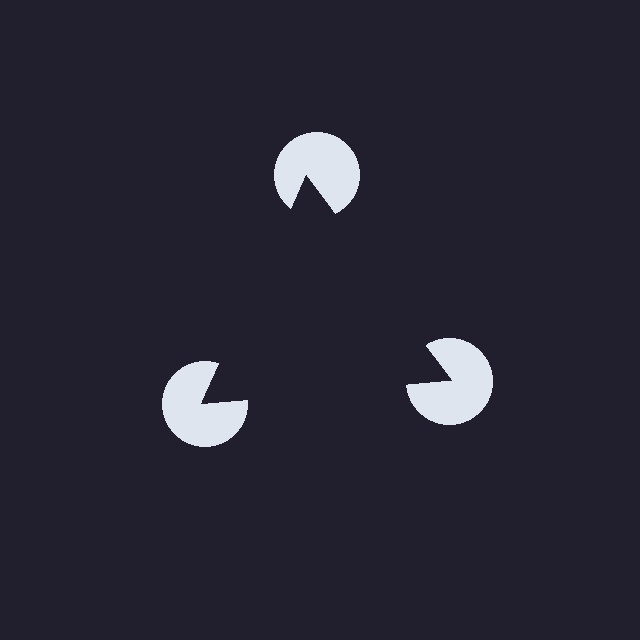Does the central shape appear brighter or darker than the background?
It typically appears slightly darker than the background, even though no actual brightness change is drawn.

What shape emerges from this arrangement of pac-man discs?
An illusory triangle — its edges are inferred from the aligned wedge cuts in the pac-man discs, not physically drawn.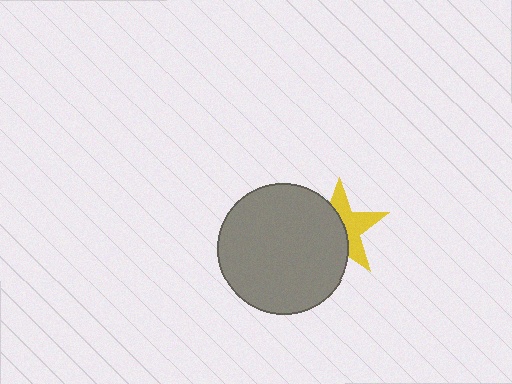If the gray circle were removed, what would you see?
You would see the complete yellow star.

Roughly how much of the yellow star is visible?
About half of it is visible (roughly 47%).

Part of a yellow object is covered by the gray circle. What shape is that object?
It is a star.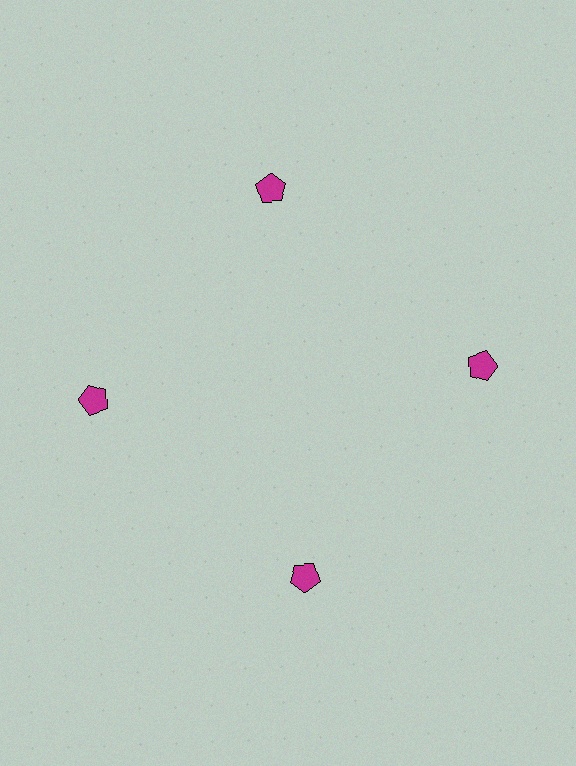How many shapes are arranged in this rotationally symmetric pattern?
There are 4 shapes, arranged in 4 groups of 1.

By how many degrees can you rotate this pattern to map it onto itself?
The pattern maps onto itself every 90 degrees of rotation.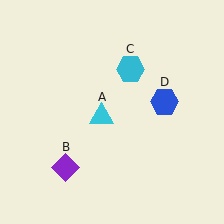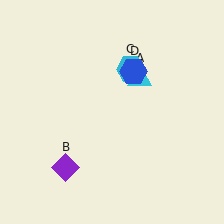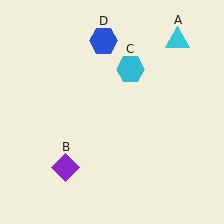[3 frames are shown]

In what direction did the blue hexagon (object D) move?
The blue hexagon (object D) moved up and to the left.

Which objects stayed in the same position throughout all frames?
Purple diamond (object B) and cyan hexagon (object C) remained stationary.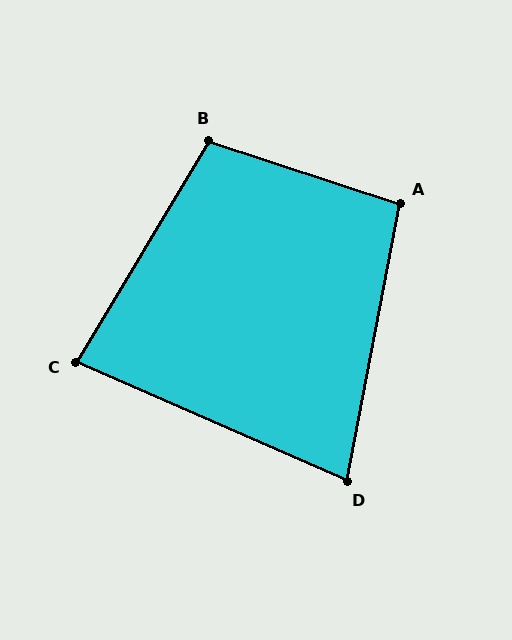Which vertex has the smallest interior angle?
D, at approximately 77 degrees.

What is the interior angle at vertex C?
Approximately 83 degrees (acute).